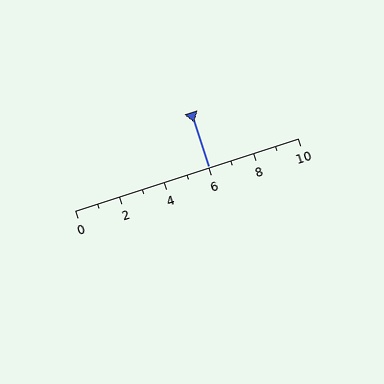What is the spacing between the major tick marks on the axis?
The major ticks are spaced 2 apart.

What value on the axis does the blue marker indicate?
The marker indicates approximately 6.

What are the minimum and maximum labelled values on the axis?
The axis runs from 0 to 10.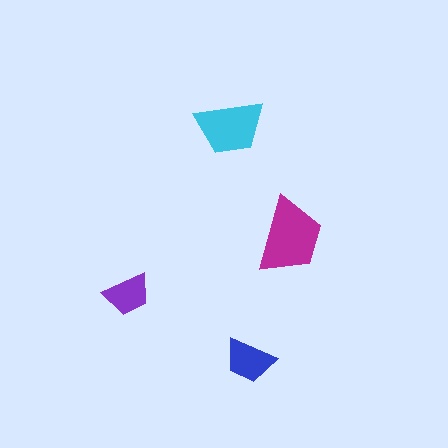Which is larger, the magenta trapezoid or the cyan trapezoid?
The magenta one.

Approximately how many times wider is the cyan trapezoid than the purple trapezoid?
About 1.5 times wider.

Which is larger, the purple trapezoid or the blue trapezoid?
The blue one.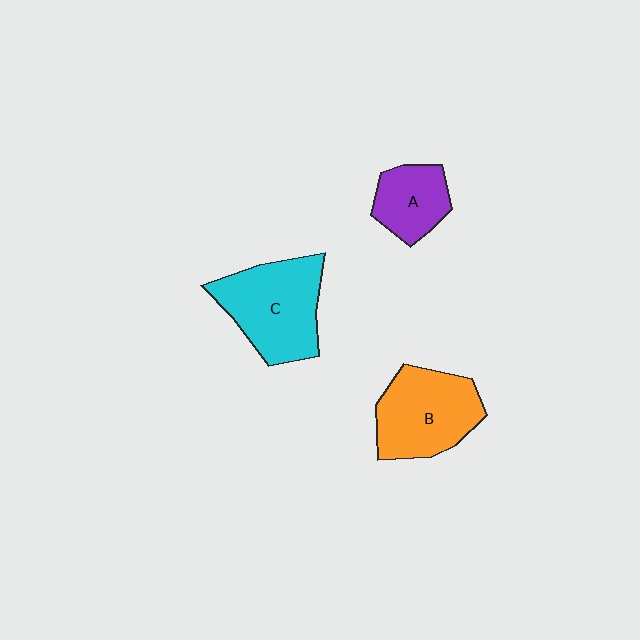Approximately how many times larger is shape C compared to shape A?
Approximately 1.8 times.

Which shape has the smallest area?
Shape A (purple).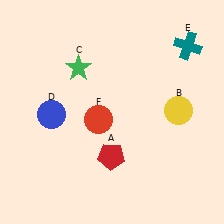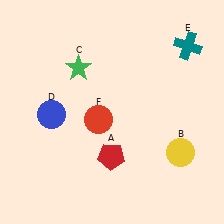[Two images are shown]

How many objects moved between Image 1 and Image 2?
1 object moved between the two images.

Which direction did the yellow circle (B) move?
The yellow circle (B) moved down.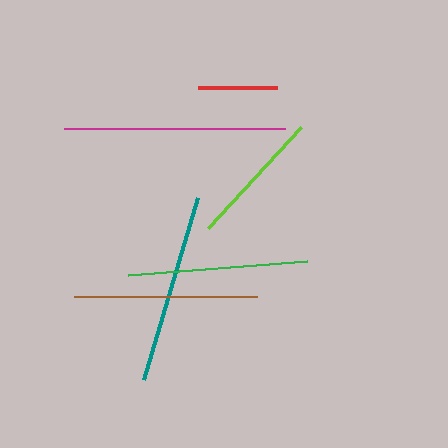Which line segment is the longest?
The magenta line is the longest at approximately 221 pixels.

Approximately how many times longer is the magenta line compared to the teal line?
The magenta line is approximately 1.2 times the length of the teal line.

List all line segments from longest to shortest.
From longest to shortest: magenta, teal, brown, green, lime, red.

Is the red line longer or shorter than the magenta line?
The magenta line is longer than the red line.